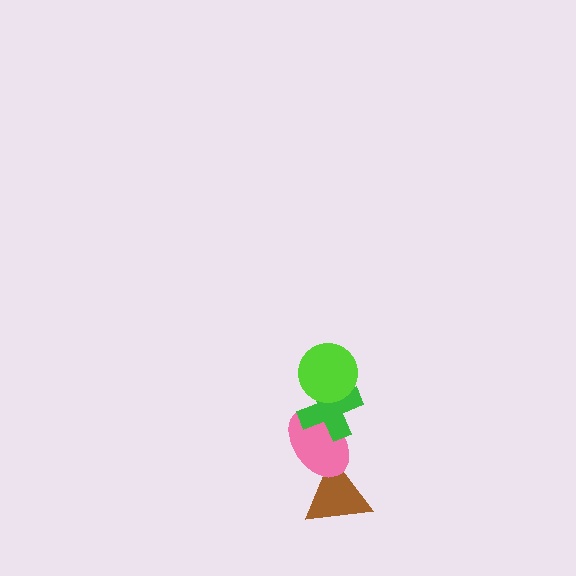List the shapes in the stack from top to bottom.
From top to bottom: the lime circle, the green cross, the pink ellipse, the brown triangle.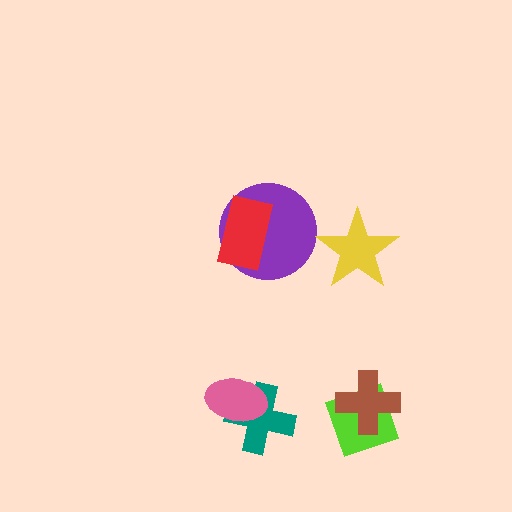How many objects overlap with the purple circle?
1 object overlaps with the purple circle.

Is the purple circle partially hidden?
Yes, it is partially covered by another shape.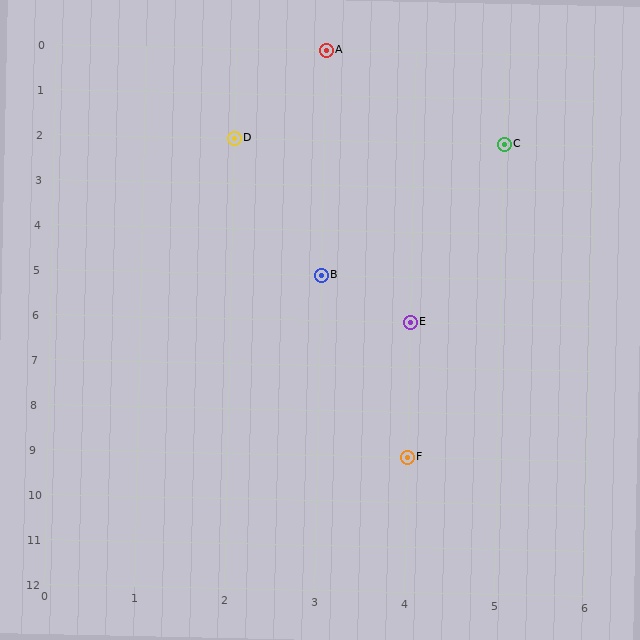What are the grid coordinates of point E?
Point E is at grid coordinates (4, 6).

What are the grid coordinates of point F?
Point F is at grid coordinates (4, 9).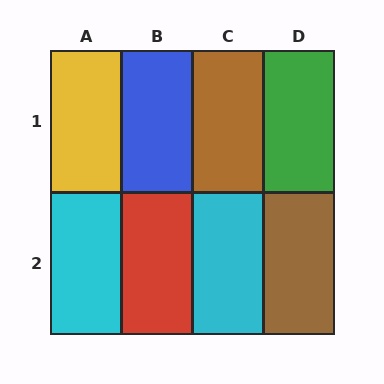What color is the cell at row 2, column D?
Brown.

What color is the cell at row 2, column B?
Red.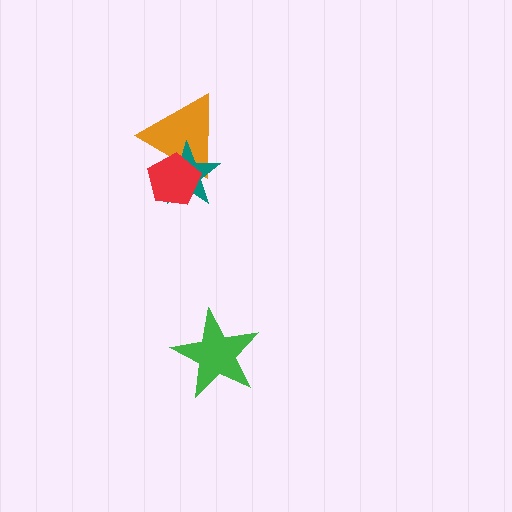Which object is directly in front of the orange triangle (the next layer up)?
The teal star is directly in front of the orange triangle.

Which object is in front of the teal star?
The red pentagon is in front of the teal star.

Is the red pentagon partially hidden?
No, no other shape covers it.